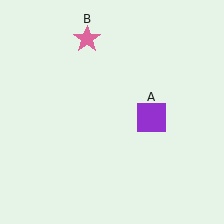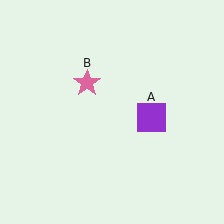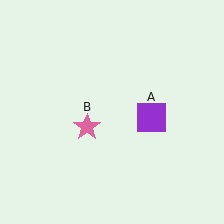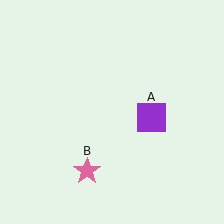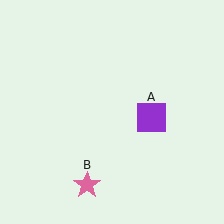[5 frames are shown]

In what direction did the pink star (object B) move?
The pink star (object B) moved down.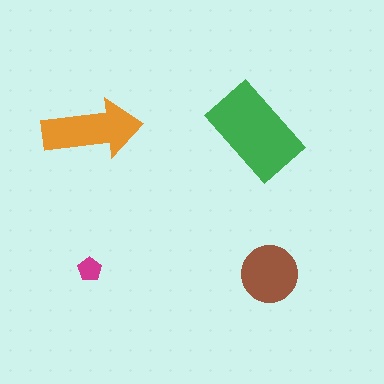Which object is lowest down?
The brown circle is bottommost.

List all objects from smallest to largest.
The magenta pentagon, the brown circle, the orange arrow, the green rectangle.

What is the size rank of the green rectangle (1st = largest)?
1st.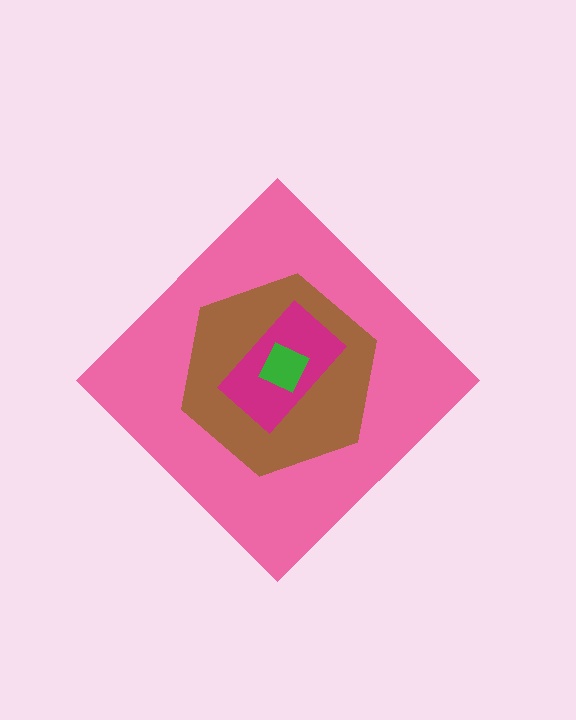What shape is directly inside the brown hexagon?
The magenta rectangle.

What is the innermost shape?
The green square.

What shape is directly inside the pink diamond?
The brown hexagon.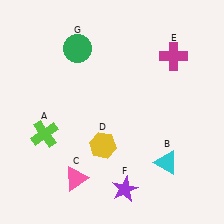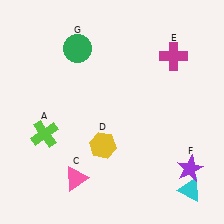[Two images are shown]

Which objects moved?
The objects that moved are: the cyan triangle (B), the purple star (F).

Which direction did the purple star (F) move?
The purple star (F) moved right.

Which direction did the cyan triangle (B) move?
The cyan triangle (B) moved down.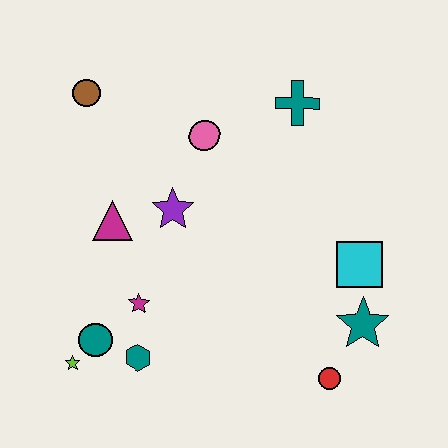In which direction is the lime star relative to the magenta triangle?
The lime star is below the magenta triangle.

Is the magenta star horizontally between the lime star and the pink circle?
Yes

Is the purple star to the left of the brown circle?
No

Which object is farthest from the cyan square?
The brown circle is farthest from the cyan square.